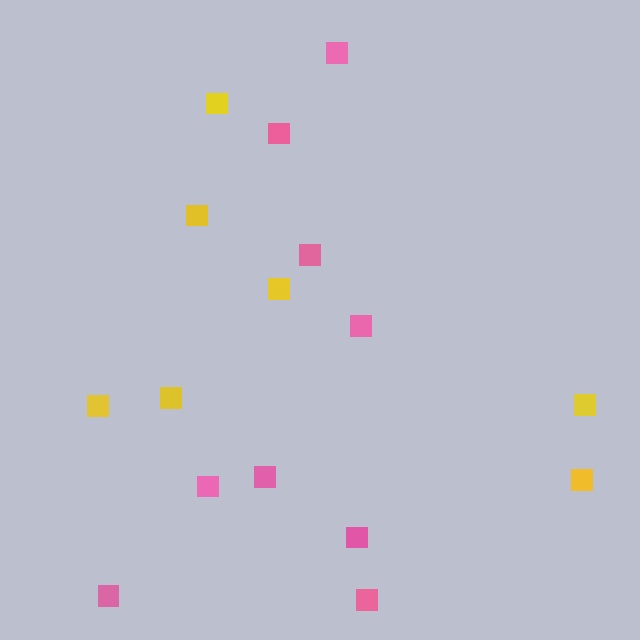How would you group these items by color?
There are 2 groups: one group of pink squares (9) and one group of yellow squares (7).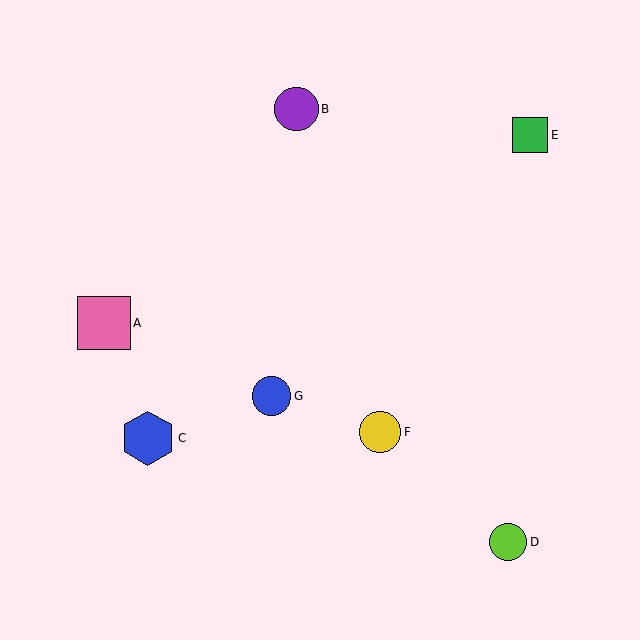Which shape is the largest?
The blue hexagon (labeled C) is the largest.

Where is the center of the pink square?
The center of the pink square is at (104, 323).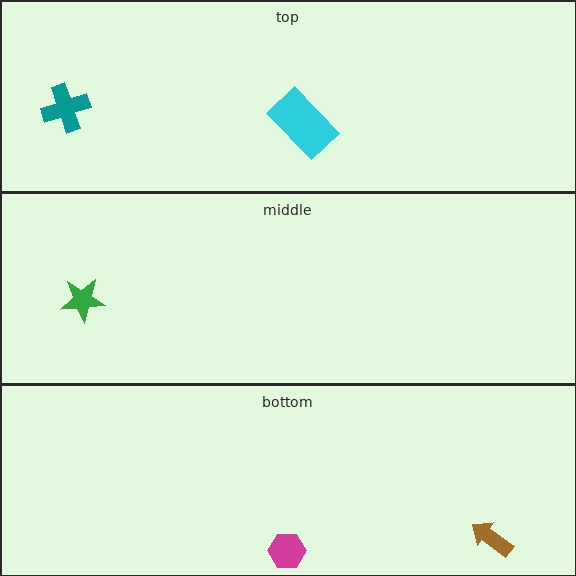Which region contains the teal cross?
The top region.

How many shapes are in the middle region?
1.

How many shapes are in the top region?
2.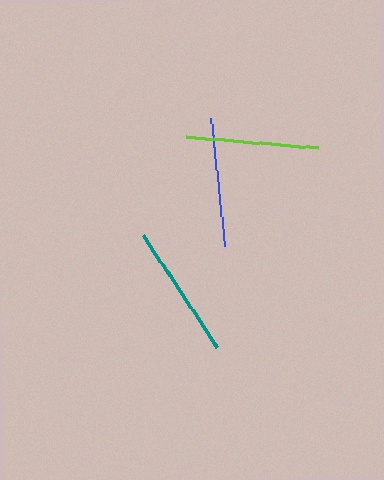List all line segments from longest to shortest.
From longest to shortest: teal, lime, blue.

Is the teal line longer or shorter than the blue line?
The teal line is longer than the blue line.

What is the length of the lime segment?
The lime segment is approximately 133 pixels long.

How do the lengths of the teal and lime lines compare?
The teal and lime lines are approximately the same length.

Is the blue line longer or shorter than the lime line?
The lime line is longer than the blue line.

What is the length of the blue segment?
The blue segment is approximately 130 pixels long.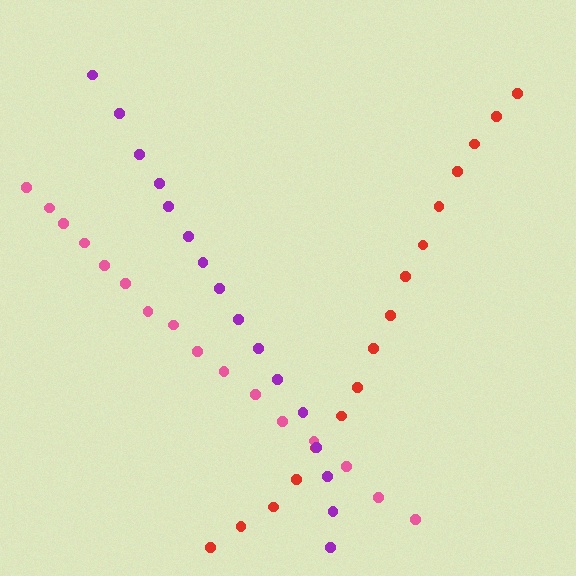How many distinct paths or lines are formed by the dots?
There are 3 distinct paths.